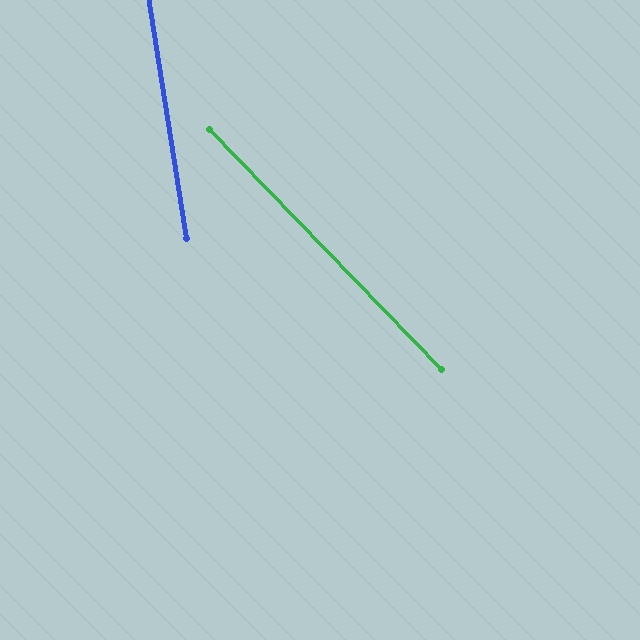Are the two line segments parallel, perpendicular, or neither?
Neither parallel nor perpendicular — they differ by about 35°.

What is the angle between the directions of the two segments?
Approximately 35 degrees.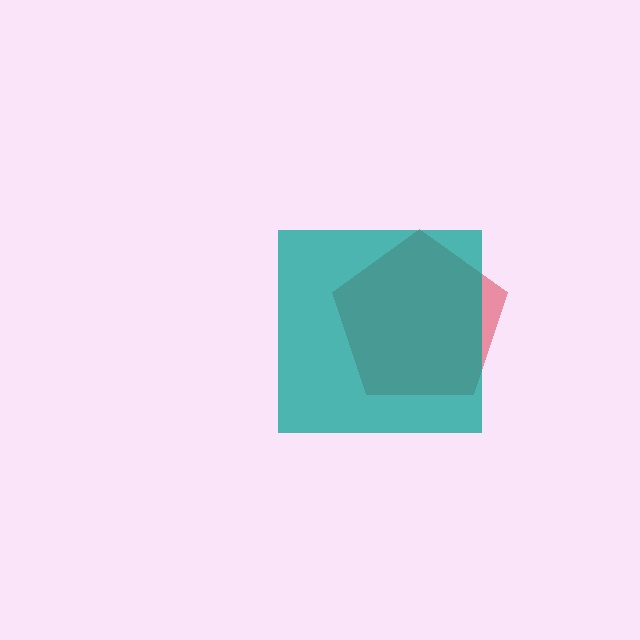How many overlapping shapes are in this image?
There are 2 overlapping shapes in the image.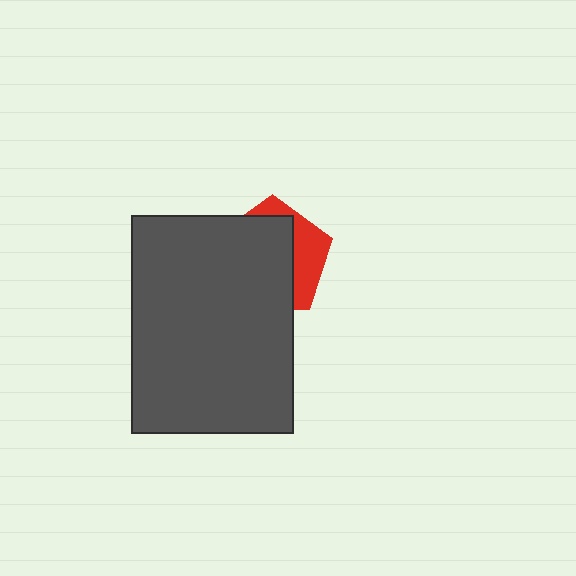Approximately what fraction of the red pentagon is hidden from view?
Roughly 68% of the red pentagon is hidden behind the dark gray rectangle.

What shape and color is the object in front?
The object in front is a dark gray rectangle.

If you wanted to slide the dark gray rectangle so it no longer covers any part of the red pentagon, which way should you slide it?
Slide it toward the lower-left — that is the most direct way to separate the two shapes.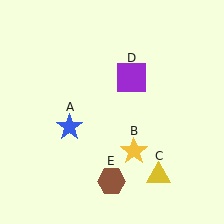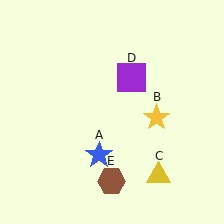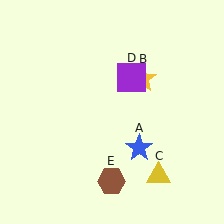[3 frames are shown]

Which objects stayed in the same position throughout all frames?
Yellow triangle (object C) and purple square (object D) and brown hexagon (object E) remained stationary.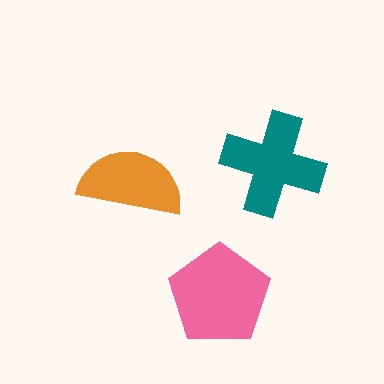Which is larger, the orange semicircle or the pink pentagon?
The pink pentagon.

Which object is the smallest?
The orange semicircle.